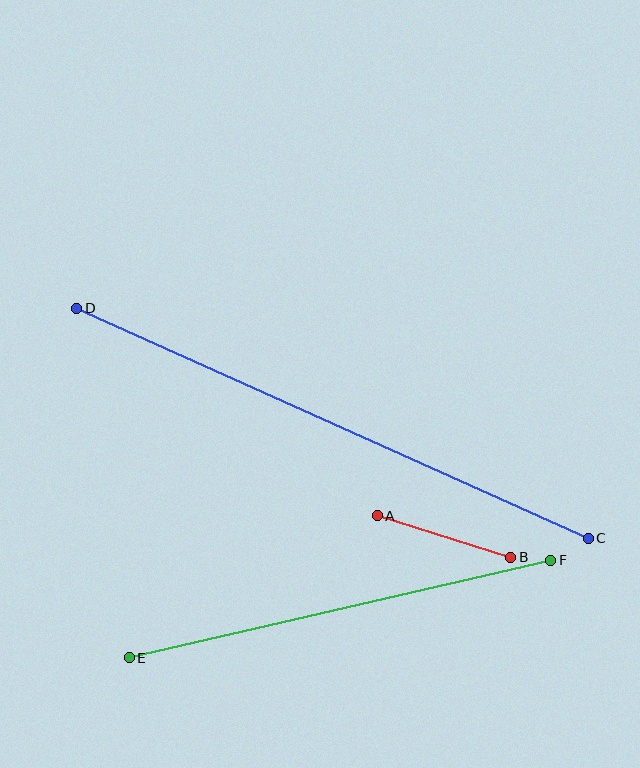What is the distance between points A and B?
The distance is approximately 140 pixels.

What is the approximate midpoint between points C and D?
The midpoint is at approximately (333, 423) pixels.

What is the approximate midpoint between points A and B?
The midpoint is at approximately (444, 537) pixels.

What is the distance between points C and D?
The distance is approximately 561 pixels.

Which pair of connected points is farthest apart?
Points C and D are farthest apart.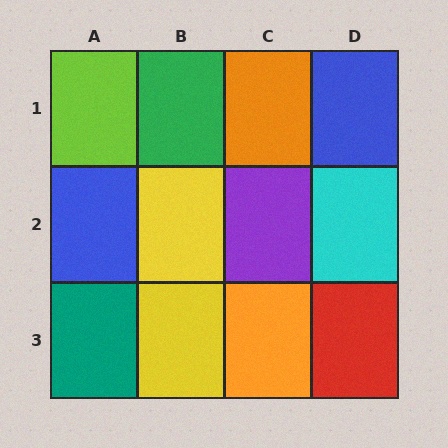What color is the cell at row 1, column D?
Blue.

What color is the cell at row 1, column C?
Orange.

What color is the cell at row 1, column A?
Lime.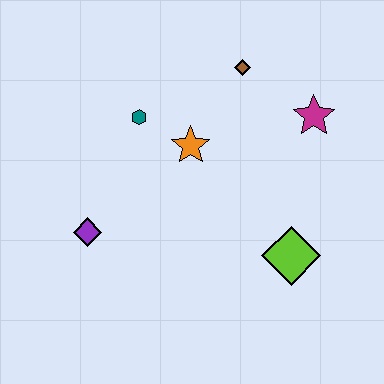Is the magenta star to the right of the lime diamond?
Yes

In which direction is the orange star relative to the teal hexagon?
The orange star is to the right of the teal hexagon.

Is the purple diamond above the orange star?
No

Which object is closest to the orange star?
The teal hexagon is closest to the orange star.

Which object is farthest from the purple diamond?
The magenta star is farthest from the purple diamond.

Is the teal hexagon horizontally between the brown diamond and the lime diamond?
No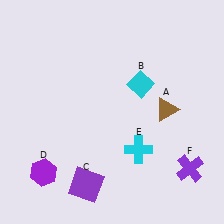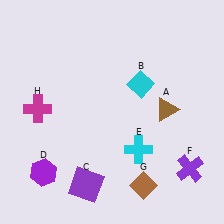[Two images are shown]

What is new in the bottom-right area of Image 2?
A brown diamond (G) was added in the bottom-right area of Image 2.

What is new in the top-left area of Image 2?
A magenta cross (H) was added in the top-left area of Image 2.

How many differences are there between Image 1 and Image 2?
There are 2 differences between the two images.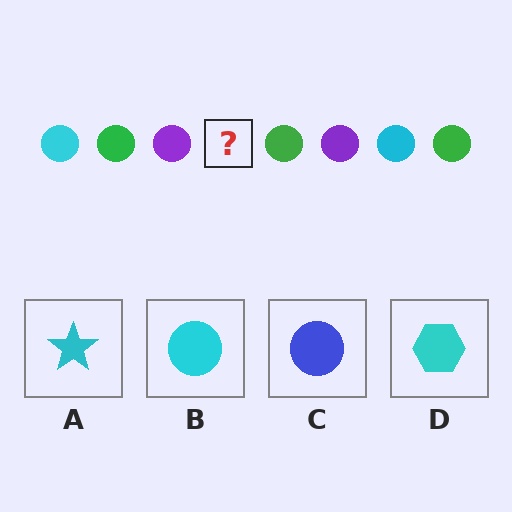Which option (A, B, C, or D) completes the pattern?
B.